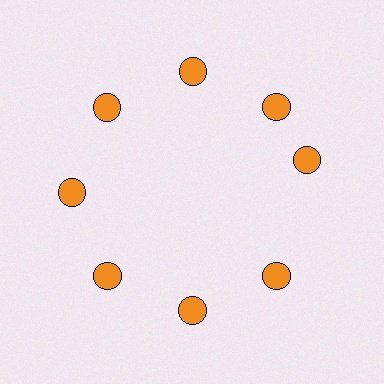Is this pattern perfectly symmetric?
No. The 8 orange circles are arranged in a ring, but one element near the 3 o'clock position is rotated out of alignment along the ring, breaking the 8-fold rotational symmetry.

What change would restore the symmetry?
The symmetry would be restored by rotating it back into even spacing with its neighbors so that all 8 circles sit at equal angles and equal distance from the center.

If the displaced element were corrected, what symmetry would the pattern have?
It would have 8-fold rotational symmetry — the pattern would map onto itself every 45 degrees.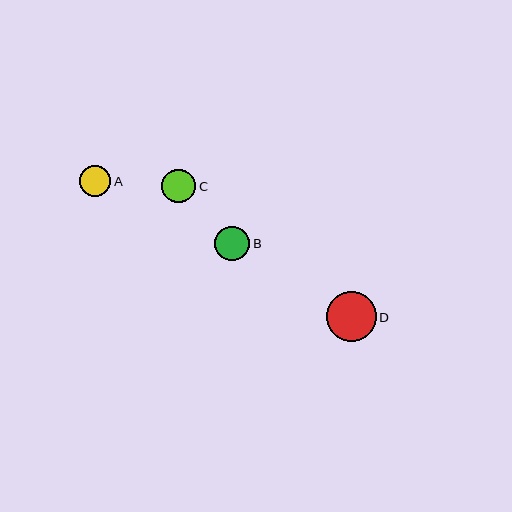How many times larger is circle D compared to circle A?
Circle D is approximately 1.6 times the size of circle A.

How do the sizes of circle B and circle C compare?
Circle B and circle C are approximately the same size.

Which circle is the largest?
Circle D is the largest with a size of approximately 50 pixels.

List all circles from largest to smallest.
From largest to smallest: D, B, C, A.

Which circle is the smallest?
Circle A is the smallest with a size of approximately 31 pixels.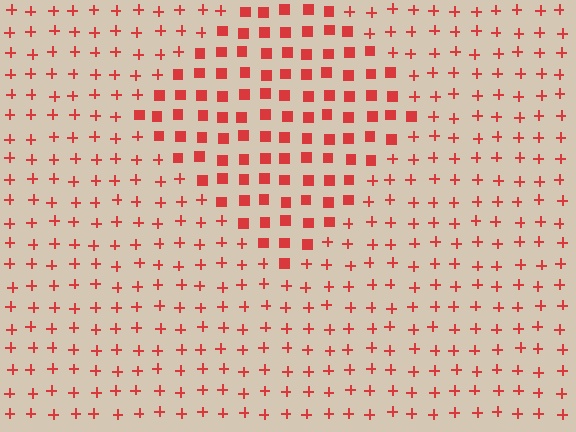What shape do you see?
I see a diamond.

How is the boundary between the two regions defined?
The boundary is defined by a change in element shape: squares inside vs. plus signs outside. All elements share the same color and spacing.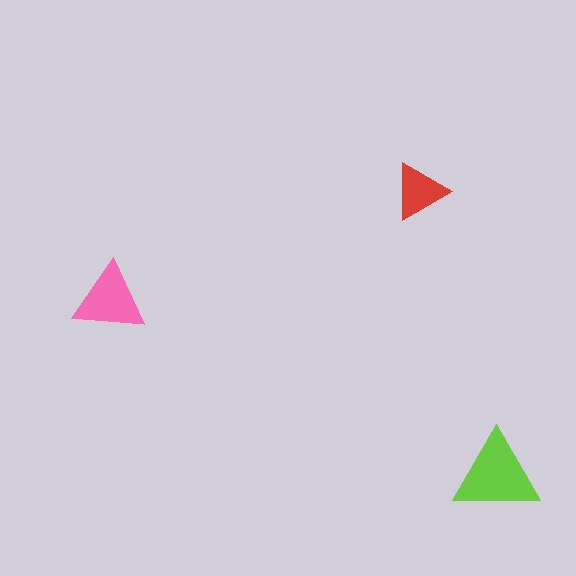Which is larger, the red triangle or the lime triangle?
The lime one.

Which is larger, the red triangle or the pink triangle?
The pink one.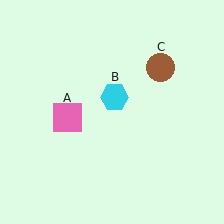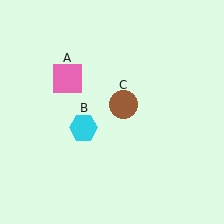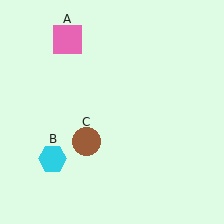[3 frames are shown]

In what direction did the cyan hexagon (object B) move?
The cyan hexagon (object B) moved down and to the left.